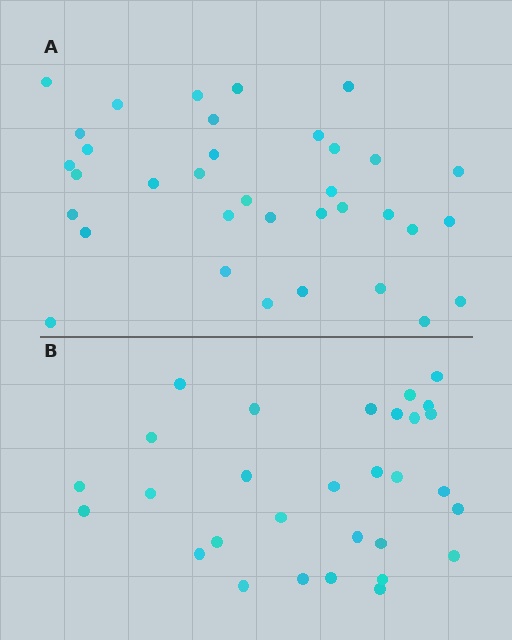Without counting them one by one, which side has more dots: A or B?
Region A (the top region) has more dots.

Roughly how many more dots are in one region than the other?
Region A has about 5 more dots than region B.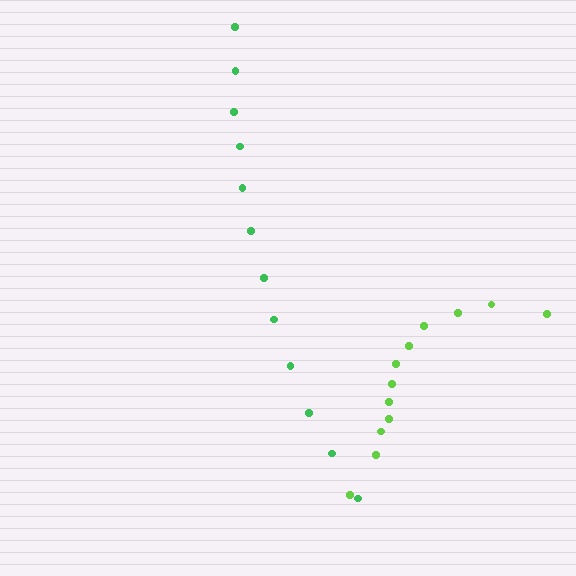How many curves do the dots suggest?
There are 2 distinct paths.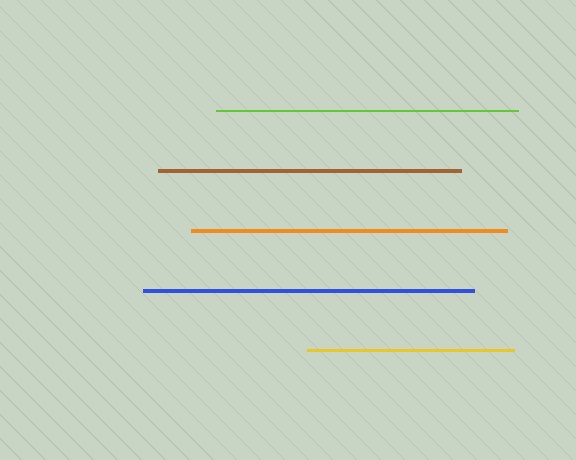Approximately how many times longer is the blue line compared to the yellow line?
The blue line is approximately 1.6 times the length of the yellow line.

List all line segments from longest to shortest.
From longest to shortest: blue, orange, brown, lime, yellow.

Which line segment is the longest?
The blue line is the longest at approximately 331 pixels.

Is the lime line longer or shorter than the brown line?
The brown line is longer than the lime line.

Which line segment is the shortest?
The yellow line is the shortest at approximately 207 pixels.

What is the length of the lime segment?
The lime segment is approximately 302 pixels long.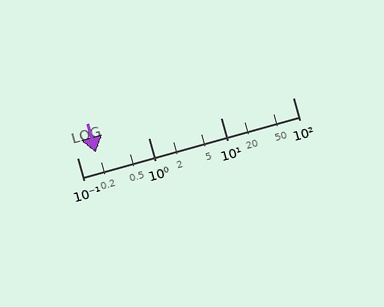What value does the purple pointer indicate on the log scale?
The pointer indicates approximately 0.18.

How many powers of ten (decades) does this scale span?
The scale spans 3 decades, from 0.1 to 100.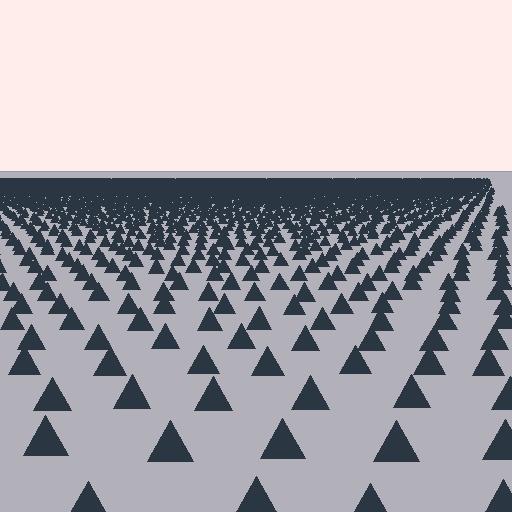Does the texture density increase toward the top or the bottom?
Density increases toward the top.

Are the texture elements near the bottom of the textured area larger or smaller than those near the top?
Larger. Near the bottom, elements are closer to the viewer and appear at a bigger on-screen size.